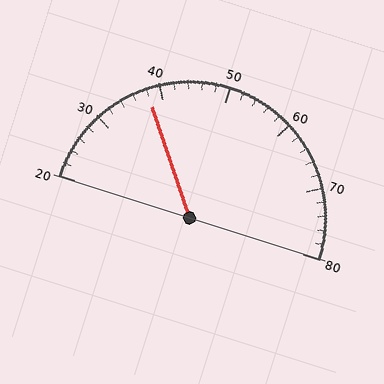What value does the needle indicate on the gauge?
The needle indicates approximately 38.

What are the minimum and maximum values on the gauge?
The gauge ranges from 20 to 80.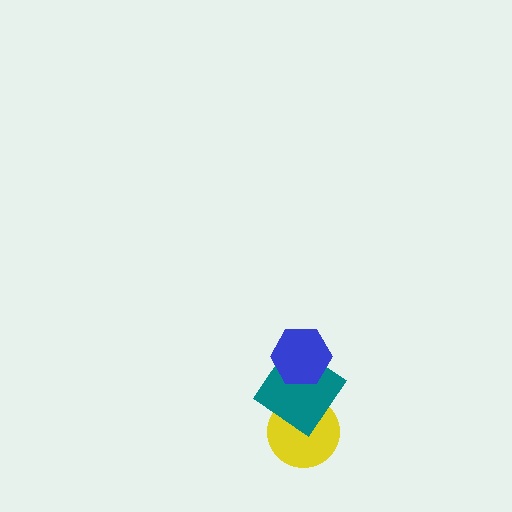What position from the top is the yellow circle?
The yellow circle is 3rd from the top.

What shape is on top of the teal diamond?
The blue hexagon is on top of the teal diamond.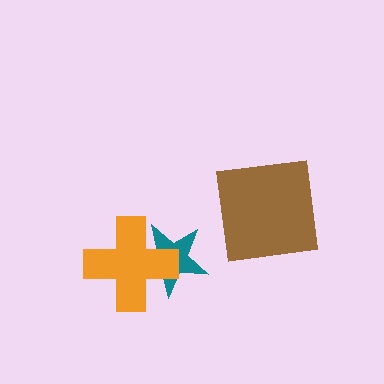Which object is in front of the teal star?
The orange cross is in front of the teal star.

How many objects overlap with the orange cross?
1 object overlaps with the orange cross.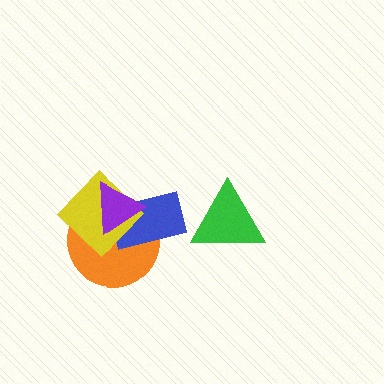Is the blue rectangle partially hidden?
Yes, it is partially covered by another shape.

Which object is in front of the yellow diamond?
The purple triangle is in front of the yellow diamond.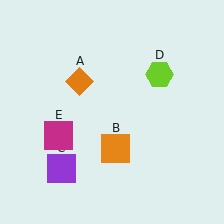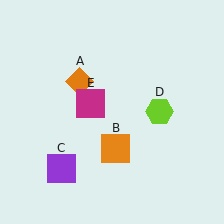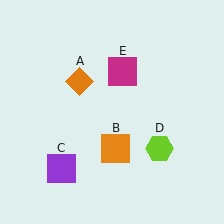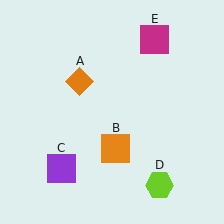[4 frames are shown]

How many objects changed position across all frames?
2 objects changed position: lime hexagon (object D), magenta square (object E).